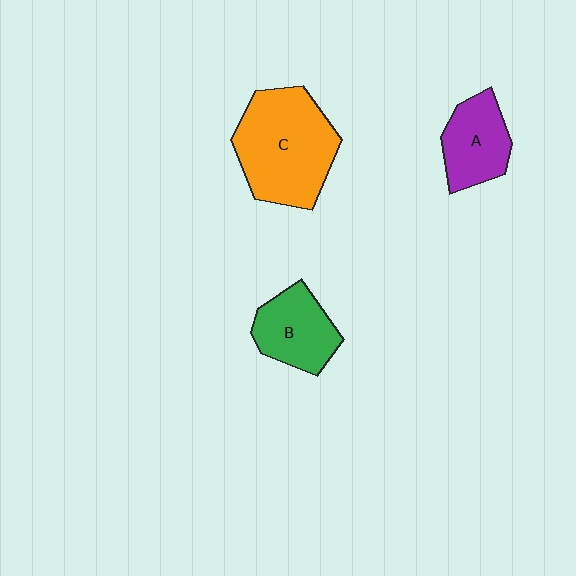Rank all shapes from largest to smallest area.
From largest to smallest: C (orange), B (green), A (purple).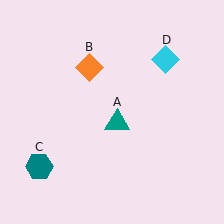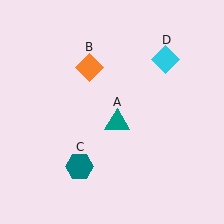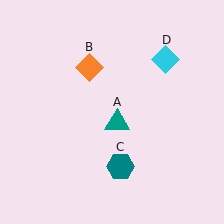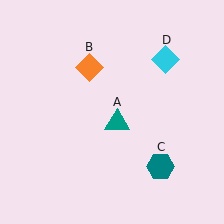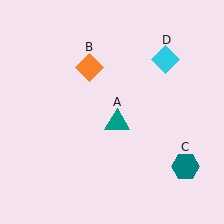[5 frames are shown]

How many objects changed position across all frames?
1 object changed position: teal hexagon (object C).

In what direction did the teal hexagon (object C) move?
The teal hexagon (object C) moved right.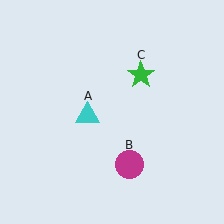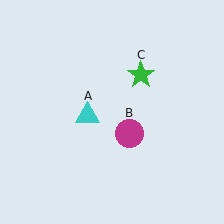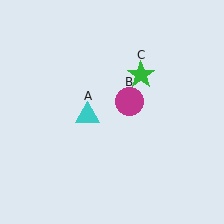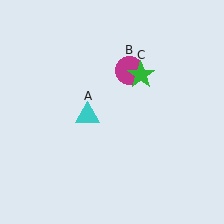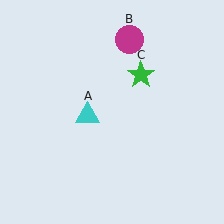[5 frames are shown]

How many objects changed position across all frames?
1 object changed position: magenta circle (object B).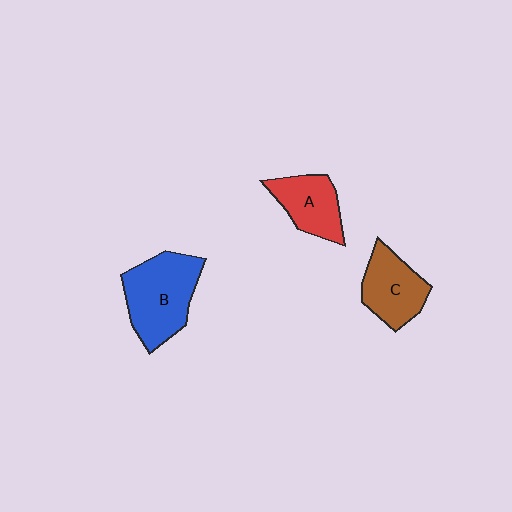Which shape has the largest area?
Shape B (blue).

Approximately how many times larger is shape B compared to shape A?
Approximately 1.6 times.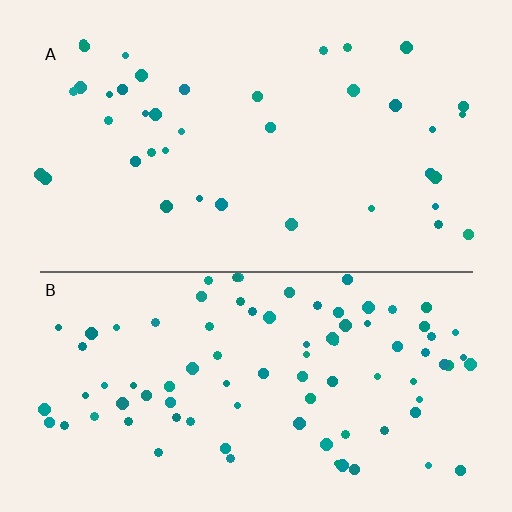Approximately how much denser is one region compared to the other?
Approximately 2.2× — region B over region A.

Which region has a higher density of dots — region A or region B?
B (the bottom).